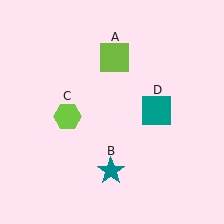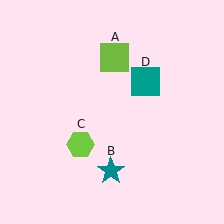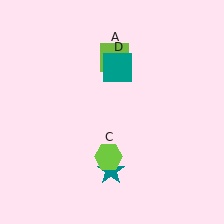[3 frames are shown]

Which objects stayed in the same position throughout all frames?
Lime square (object A) and teal star (object B) remained stationary.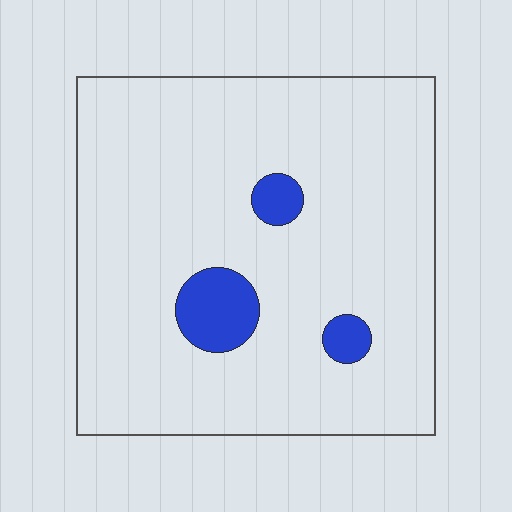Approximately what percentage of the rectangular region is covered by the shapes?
Approximately 10%.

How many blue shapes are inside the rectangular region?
3.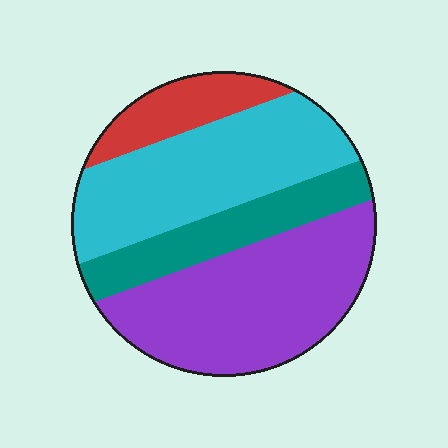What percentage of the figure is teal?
Teal covers around 15% of the figure.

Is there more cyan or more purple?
Purple.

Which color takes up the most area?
Purple, at roughly 40%.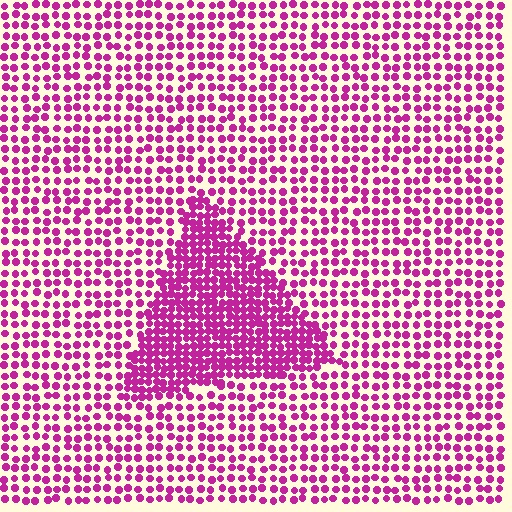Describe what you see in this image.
The image contains small magenta elements arranged at two different densities. A triangle-shaped region is visible where the elements are more densely packed than the surrounding area.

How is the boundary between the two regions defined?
The boundary is defined by a change in element density (approximately 2.0x ratio). All elements are the same color, size, and shape.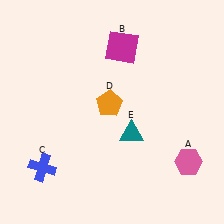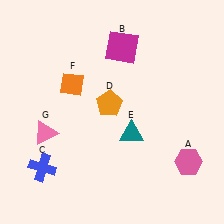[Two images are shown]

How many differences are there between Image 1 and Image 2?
There are 2 differences between the two images.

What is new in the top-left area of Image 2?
An orange diamond (F) was added in the top-left area of Image 2.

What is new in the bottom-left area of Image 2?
A pink triangle (G) was added in the bottom-left area of Image 2.